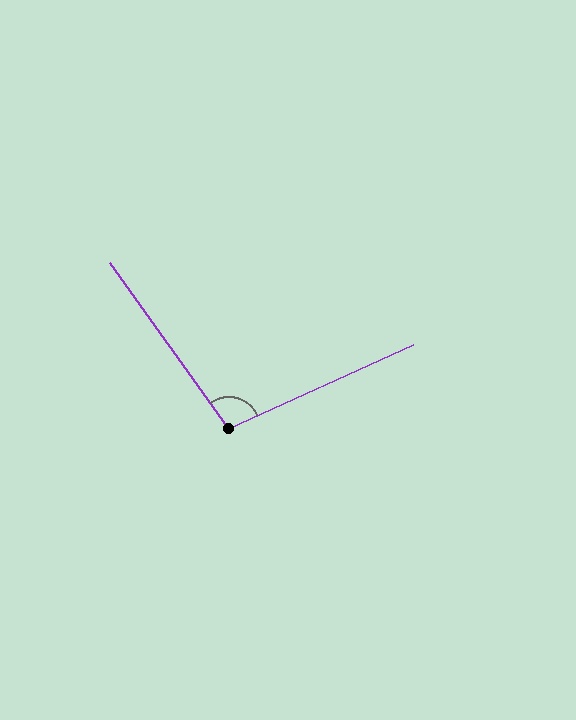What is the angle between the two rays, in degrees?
Approximately 101 degrees.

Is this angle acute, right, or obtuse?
It is obtuse.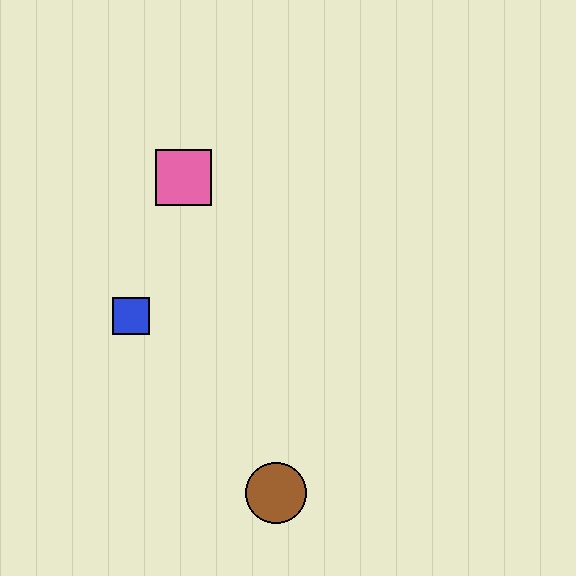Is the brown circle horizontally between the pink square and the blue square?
No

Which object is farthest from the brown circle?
The pink square is farthest from the brown circle.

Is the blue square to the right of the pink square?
No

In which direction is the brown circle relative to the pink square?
The brown circle is below the pink square.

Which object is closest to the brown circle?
The blue square is closest to the brown circle.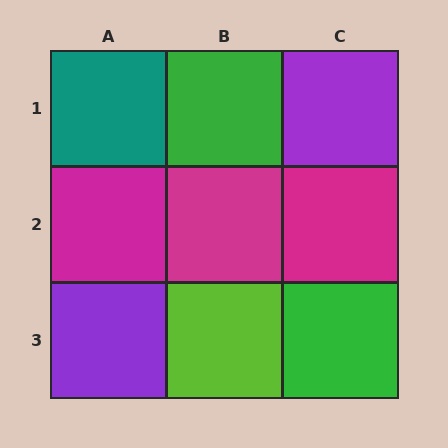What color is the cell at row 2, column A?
Magenta.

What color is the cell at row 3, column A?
Purple.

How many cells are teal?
1 cell is teal.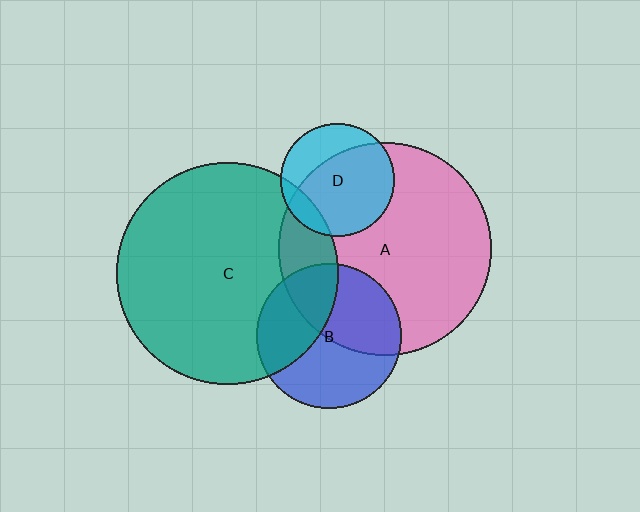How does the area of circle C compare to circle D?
Approximately 3.8 times.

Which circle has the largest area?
Circle C (teal).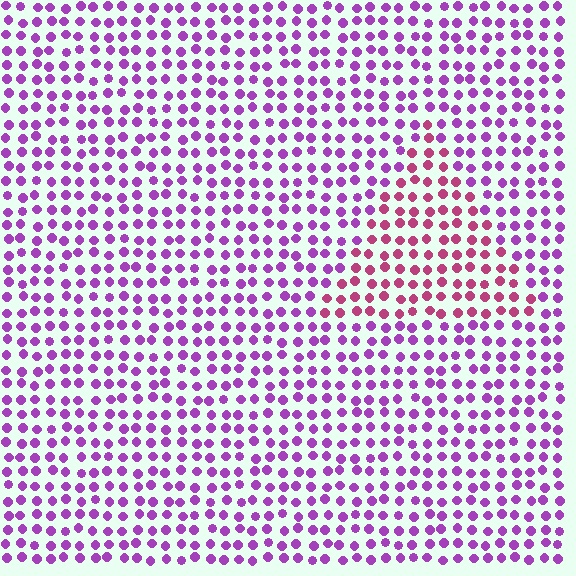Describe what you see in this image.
The image is filled with small purple elements in a uniform arrangement. A triangle-shaped region is visible where the elements are tinted to a slightly different hue, forming a subtle color boundary.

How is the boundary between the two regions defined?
The boundary is defined purely by a slight shift in hue (about 40 degrees). Spacing, size, and orientation are identical on both sides.